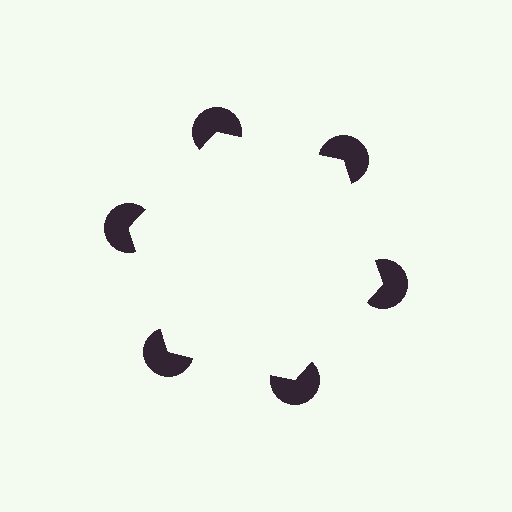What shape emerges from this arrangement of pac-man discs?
An illusory hexagon — its edges are inferred from the aligned wedge cuts in the pac-man discs, not physically drawn.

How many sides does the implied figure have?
6 sides.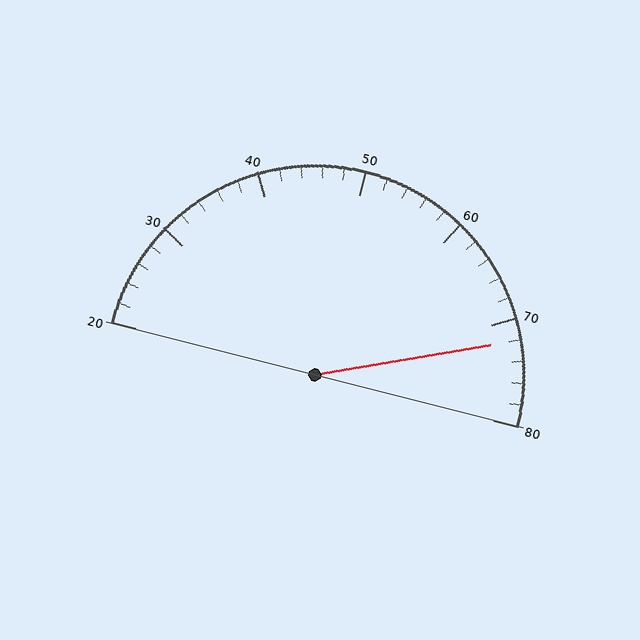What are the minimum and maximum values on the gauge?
The gauge ranges from 20 to 80.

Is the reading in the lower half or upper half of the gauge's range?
The reading is in the upper half of the range (20 to 80).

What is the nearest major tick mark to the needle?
The nearest major tick mark is 70.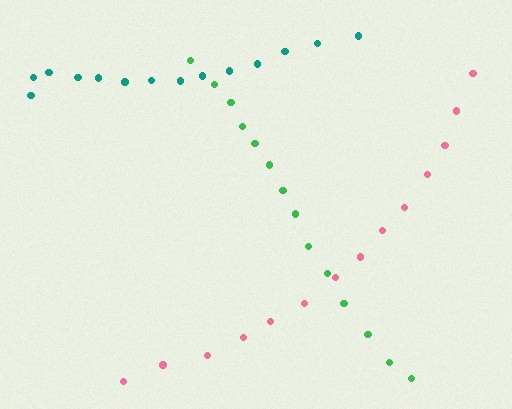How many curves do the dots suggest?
There are 3 distinct paths.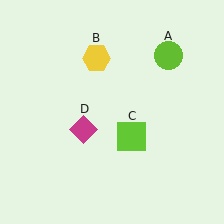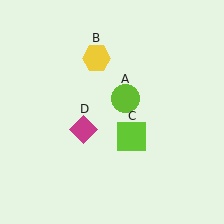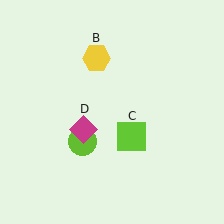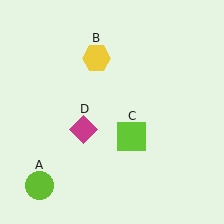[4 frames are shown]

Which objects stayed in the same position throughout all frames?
Yellow hexagon (object B) and lime square (object C) and magenta diamond (object D) remained stationary.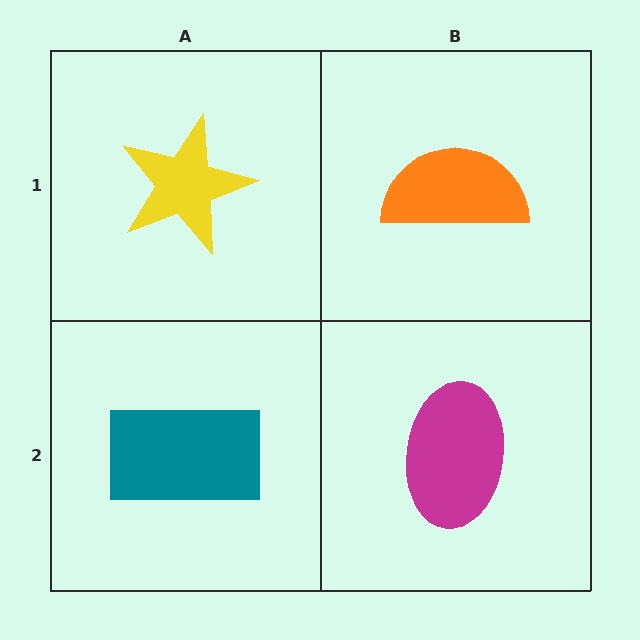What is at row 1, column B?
An orange semicircle.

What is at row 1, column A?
A yellow star.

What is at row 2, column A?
A teal rectangle.